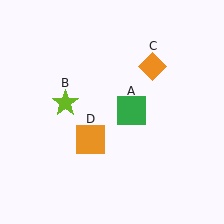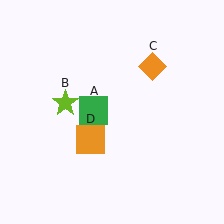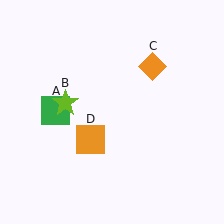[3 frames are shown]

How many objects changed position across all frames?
1 object changed position: green square (object A).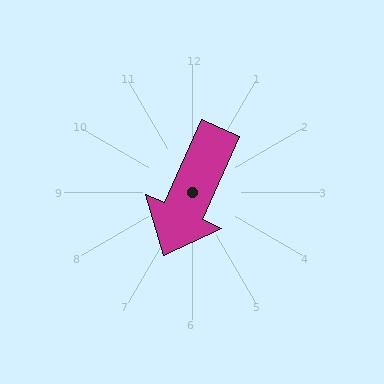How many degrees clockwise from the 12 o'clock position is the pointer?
Approximately 204 degrees.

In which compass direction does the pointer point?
Southwest.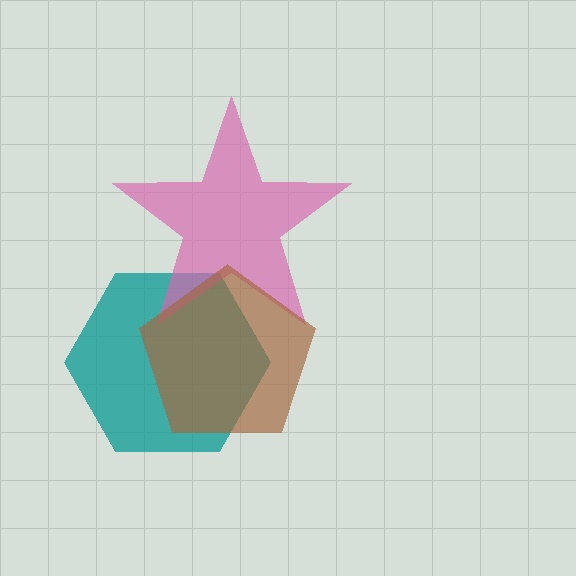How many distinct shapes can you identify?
There are 3 distinct shapes: a teal hexagon, a pink star, a brown pentagon.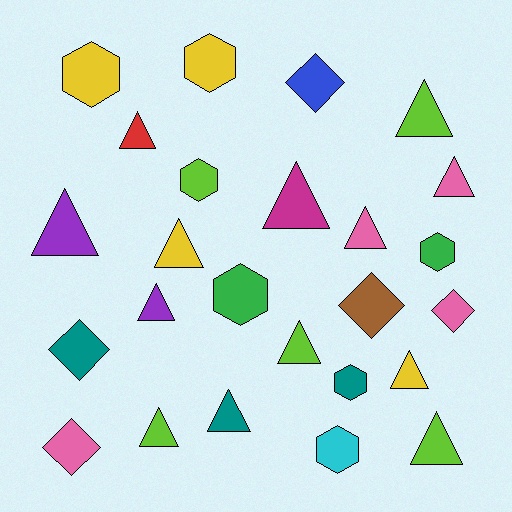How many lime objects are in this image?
There are 5 lime objects.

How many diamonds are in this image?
There are 5 diamonds.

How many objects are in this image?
There are 25 objects.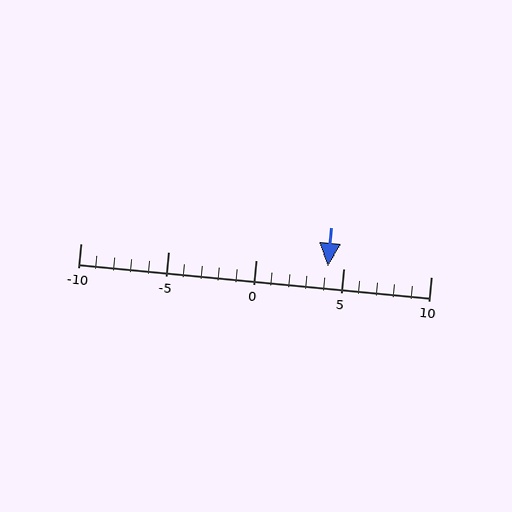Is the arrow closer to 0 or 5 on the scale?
The arrow is closer to 5.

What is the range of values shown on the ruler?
The ruler shows values from -10 to 10.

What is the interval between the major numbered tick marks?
The major tick marks are spaced 5 units apart.